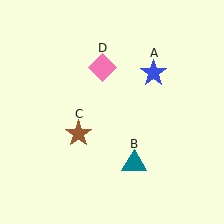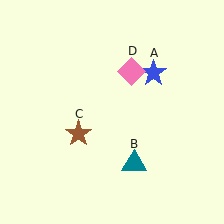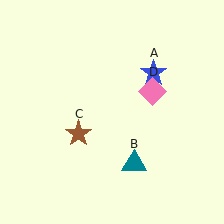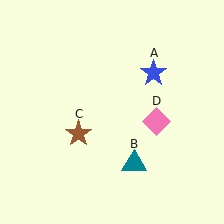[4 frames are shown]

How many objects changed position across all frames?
1 object changed position: pink diamond (object D).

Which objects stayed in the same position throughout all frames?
Blue star (object A) and teal triangle (object B) and brown star (object C) remained stationary.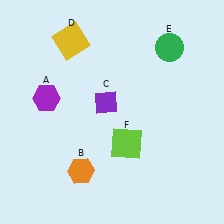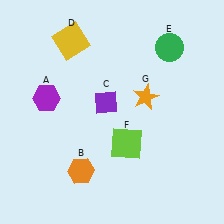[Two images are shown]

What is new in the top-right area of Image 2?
An orange star (G) was added in the top-right area of Image 2.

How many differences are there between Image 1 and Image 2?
There is 1 difference between the two images.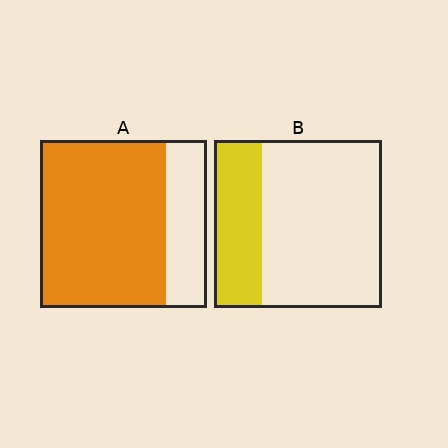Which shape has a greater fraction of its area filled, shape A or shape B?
Shape A.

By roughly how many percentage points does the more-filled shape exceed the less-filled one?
By roughly 45 percentage points (A over B).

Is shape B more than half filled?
No.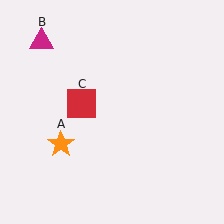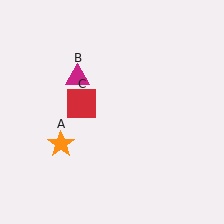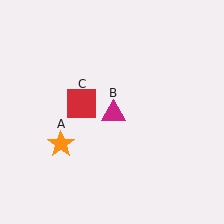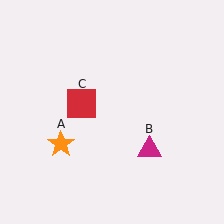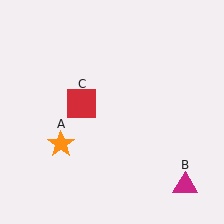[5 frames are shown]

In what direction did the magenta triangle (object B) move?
The magenta triangle (object B) moved down and to the right.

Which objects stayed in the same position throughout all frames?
Orange star (object A) and red square (object C) remained stationary.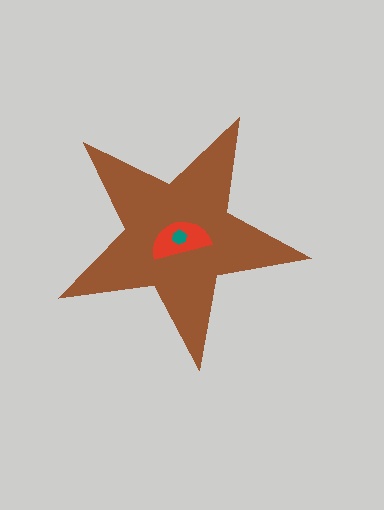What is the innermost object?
The teal hexagon.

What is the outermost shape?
The brown star.